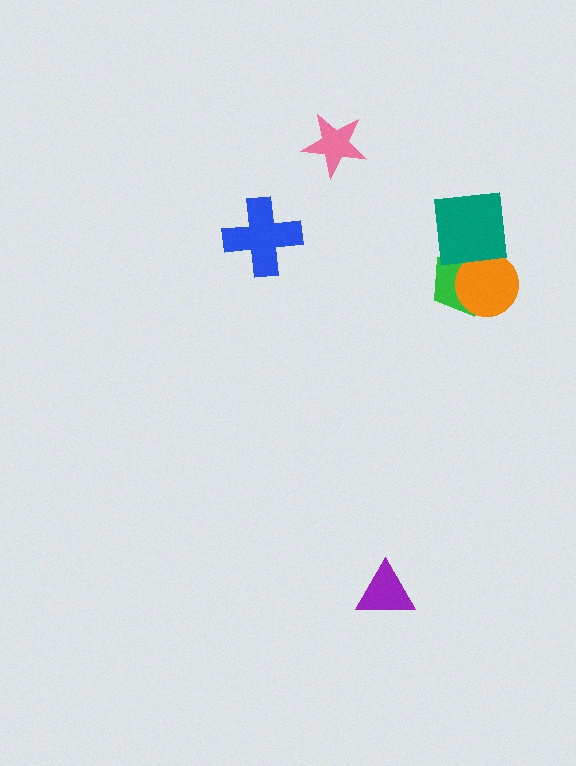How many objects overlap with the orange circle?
2 objects overlap with the orange circle.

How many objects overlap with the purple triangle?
0 objects overlap with the purple triangle.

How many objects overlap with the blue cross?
0 objects overlap with the blue cross.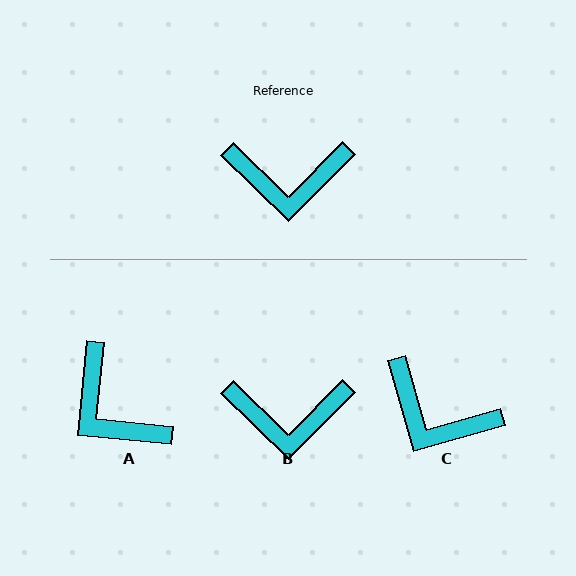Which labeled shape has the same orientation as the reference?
B.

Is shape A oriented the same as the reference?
No, it is off by about 51 degrees.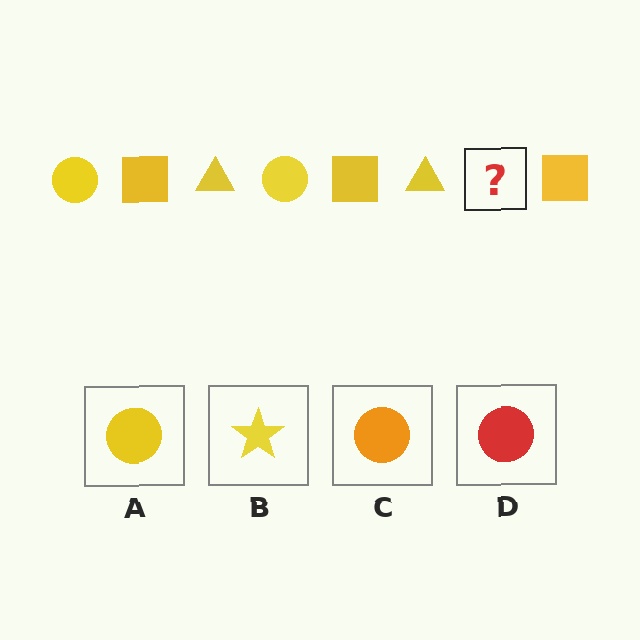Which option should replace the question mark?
Option A.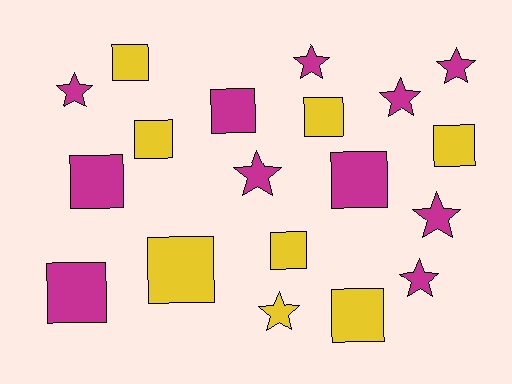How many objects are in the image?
There are 19 objects.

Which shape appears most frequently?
Square, with 11 objects.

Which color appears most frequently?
Magenta, with 11 objects.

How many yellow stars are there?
There is 1 yellow star.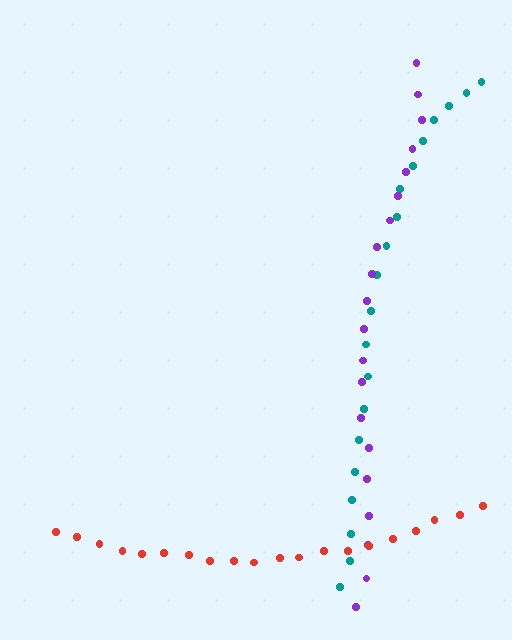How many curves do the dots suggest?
There are 3 distinct paths.